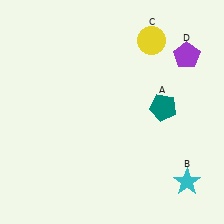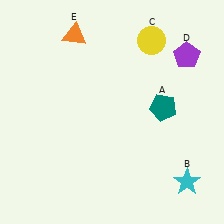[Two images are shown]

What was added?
An orange triangle (E) was added in Image 2.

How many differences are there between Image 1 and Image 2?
There is 1 difference between the two images.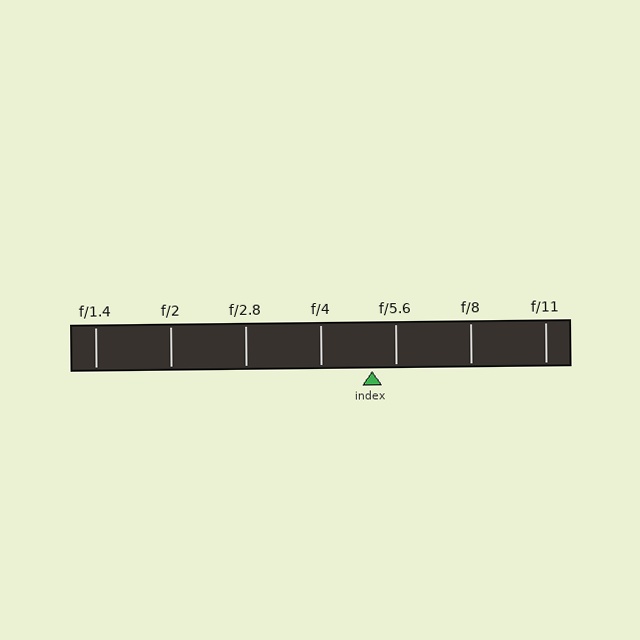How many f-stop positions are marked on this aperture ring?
There are 7 f-stop positions marked.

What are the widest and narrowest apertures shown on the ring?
The widest aperture shown is f/1.4 and the narrowest is f/11.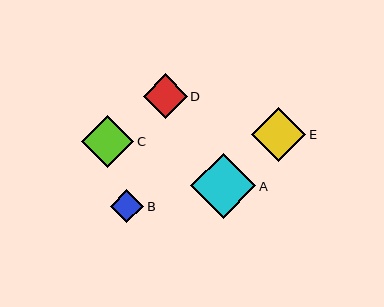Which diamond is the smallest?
Diamond B is the smallest with a size of approximately 33 pixels.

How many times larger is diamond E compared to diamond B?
Diamond E is approximately 1.6 times the size of diamond B.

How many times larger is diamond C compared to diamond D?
Diamond C is approximately 1.2 times the size of diamond D.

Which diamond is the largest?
Diamond A is the largest with a size of approximately 65 pixels.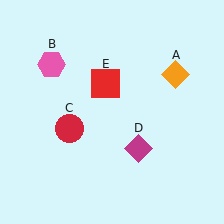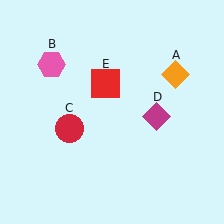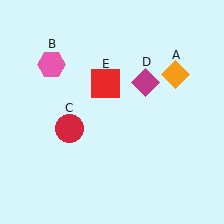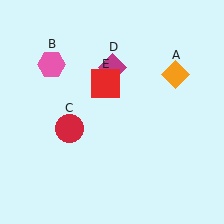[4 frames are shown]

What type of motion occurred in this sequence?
The magenta diamond (object D) rotated counterclockwise around the center of the scene.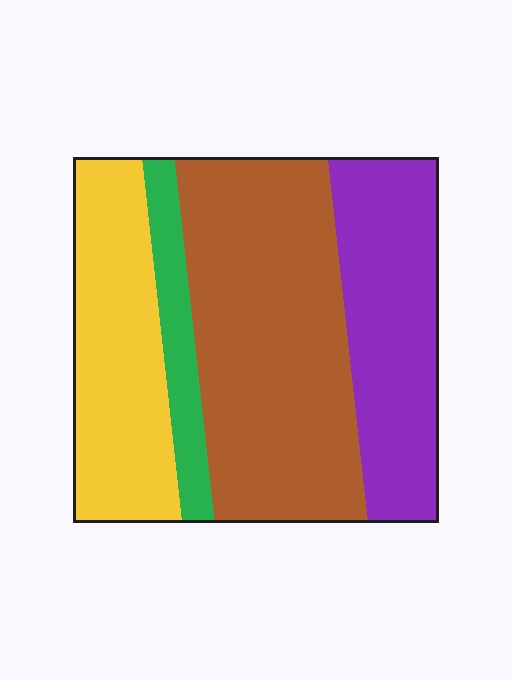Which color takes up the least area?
Green, at roughly 10%.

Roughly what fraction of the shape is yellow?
Yellow takes up about one quarter (1/4) of the shape.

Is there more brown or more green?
Brown.